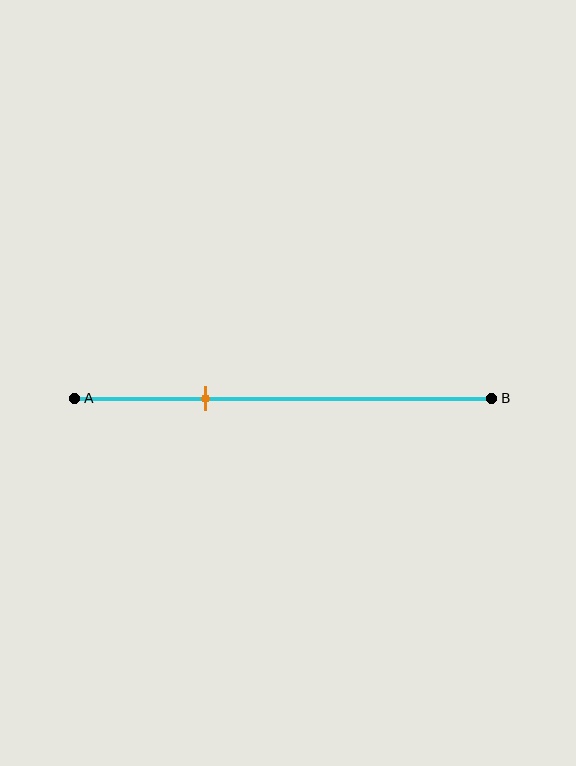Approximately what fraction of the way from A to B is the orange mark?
The orange mark is approximately 30% of the way from A to B.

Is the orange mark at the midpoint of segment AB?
No, the mark is at about 30% from A, not at the 50% midpoint.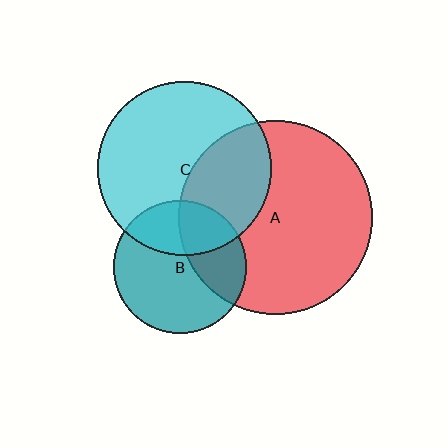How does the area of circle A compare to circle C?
Approximately 1.2 times.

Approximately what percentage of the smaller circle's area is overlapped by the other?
Approximately 35%.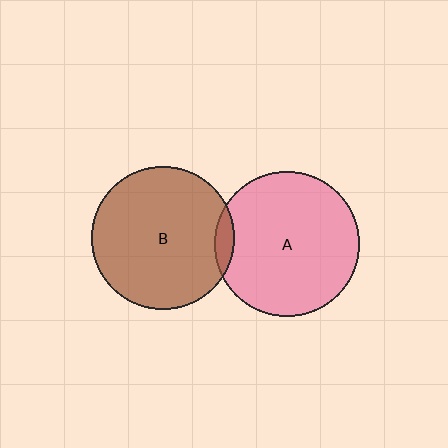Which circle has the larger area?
Circle A (pink).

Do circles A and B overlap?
Yes.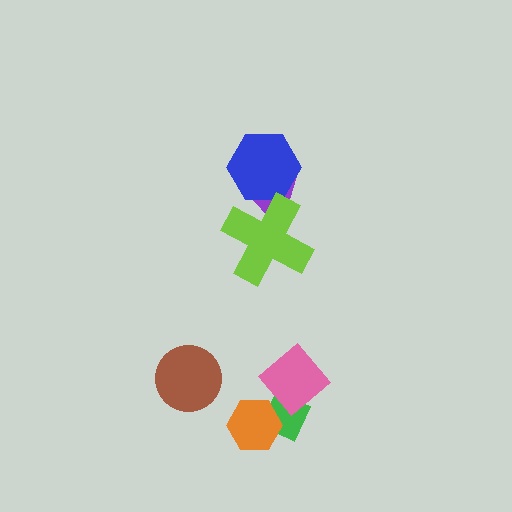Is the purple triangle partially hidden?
Yes, it is partially covered by another shape.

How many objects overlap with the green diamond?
2 objects overlap with the green diamond.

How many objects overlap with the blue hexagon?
2 objects overlap with the blue hexagon.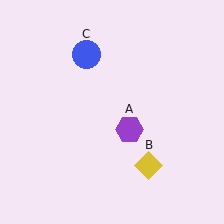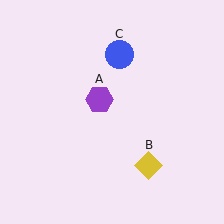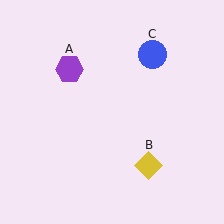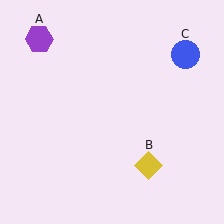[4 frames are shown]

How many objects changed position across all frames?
2 objects changed position: purple hexagon (object A), blue circle (object C).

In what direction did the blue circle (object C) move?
The blue circle (object C) moved right.